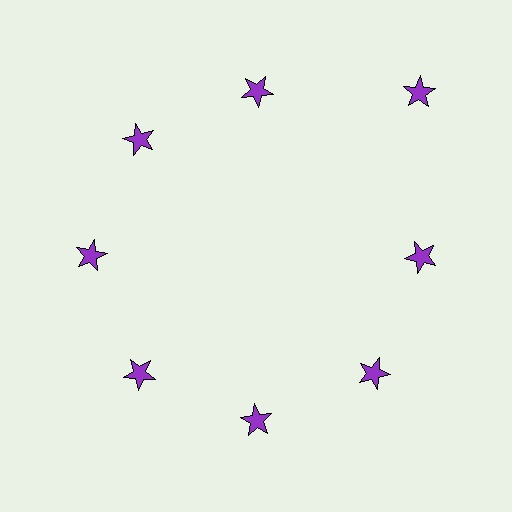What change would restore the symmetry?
The symmetry would be restored by moving it inward, back onto the ring so that all 8 stars sit at equal angles and equal distance from the center.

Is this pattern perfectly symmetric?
No. The 8 purple stars are arranged in a ring, but one element near the 2 o'clock position is pushed outward from the center, breaking the 8-fold rotational symmetry.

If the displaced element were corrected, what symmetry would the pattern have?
It would have 8-fold rotational symmetry — the pattern would map onto itself every 45 degrees.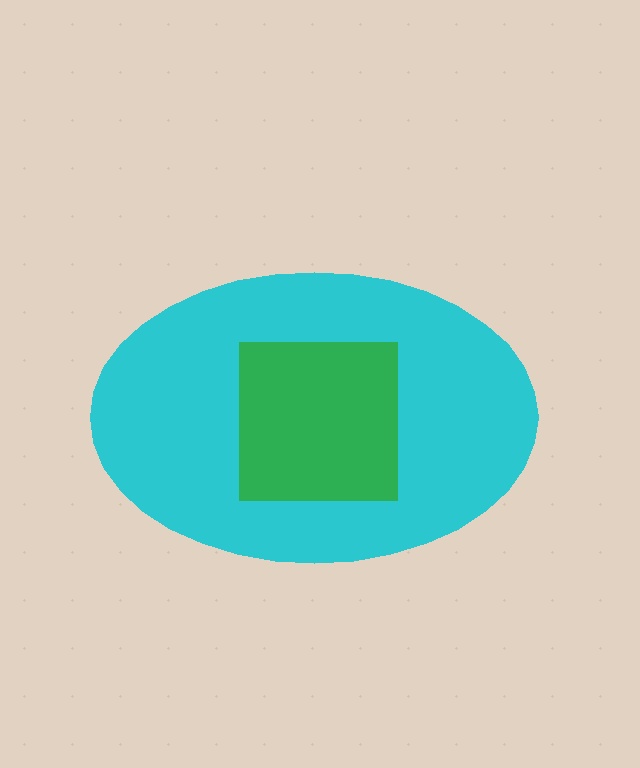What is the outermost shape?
The cyan ellipse.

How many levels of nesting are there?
2.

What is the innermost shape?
The green square.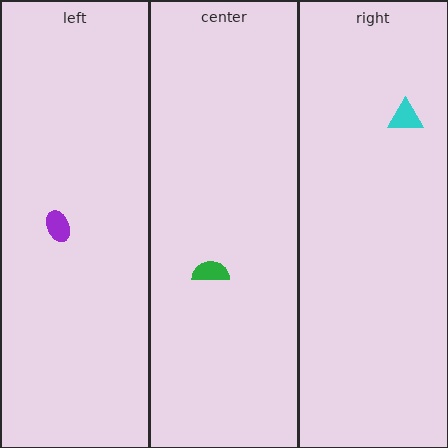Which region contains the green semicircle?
The center region.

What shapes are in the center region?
The green semicircle.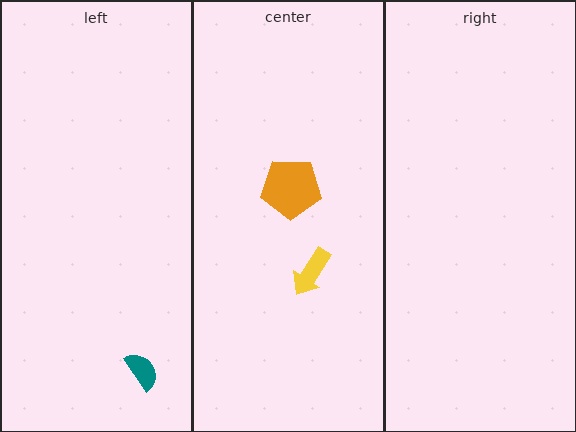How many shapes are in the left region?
1.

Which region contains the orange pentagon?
The center region.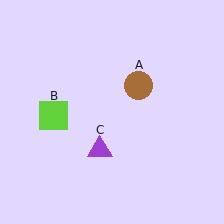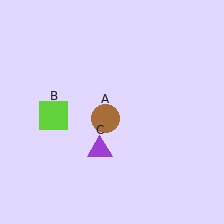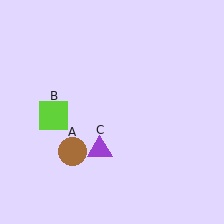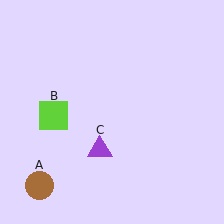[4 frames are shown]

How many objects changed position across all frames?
1 object changed position: brown circle (object A).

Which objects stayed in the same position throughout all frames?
Lime square (object B) and purple triangle (object C) remained stationary.